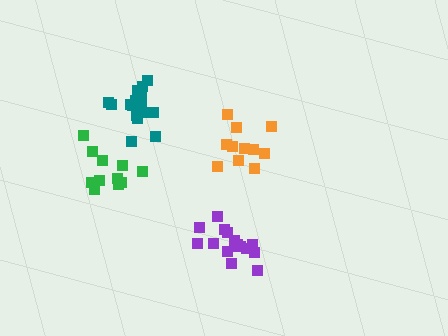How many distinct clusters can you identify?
There are 4 distinct clusters.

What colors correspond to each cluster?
The clusters are colored: orange, teal, green, purple.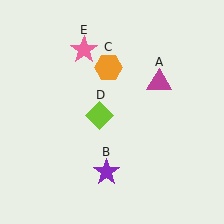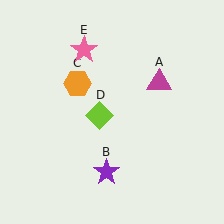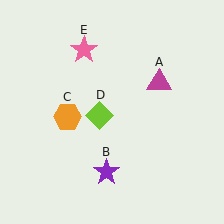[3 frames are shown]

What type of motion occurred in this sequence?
The orange hexagon (object C) rotated counterclockwise around the center of the scene.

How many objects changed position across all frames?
1 object changed position: orange hexagon (object C).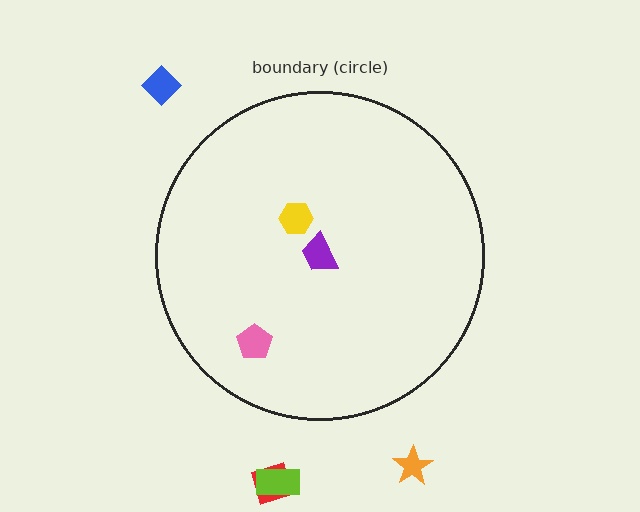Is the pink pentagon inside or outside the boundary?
Inside.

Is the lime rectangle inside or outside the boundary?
Outside.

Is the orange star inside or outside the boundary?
Outside.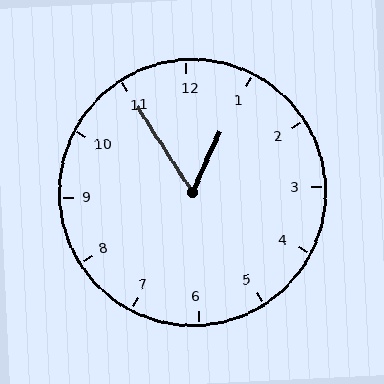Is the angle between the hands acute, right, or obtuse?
It is acute.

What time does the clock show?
12:55.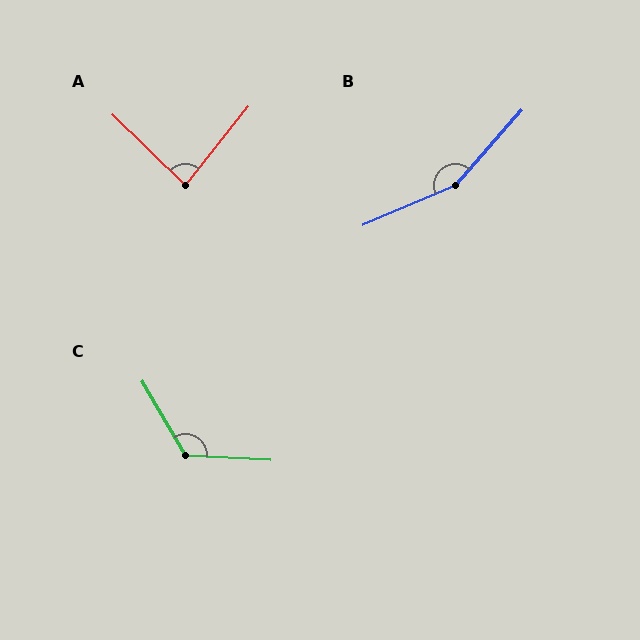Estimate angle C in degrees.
Approximately 123 degrees.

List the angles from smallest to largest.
A (85°), C (123°), B (154°).